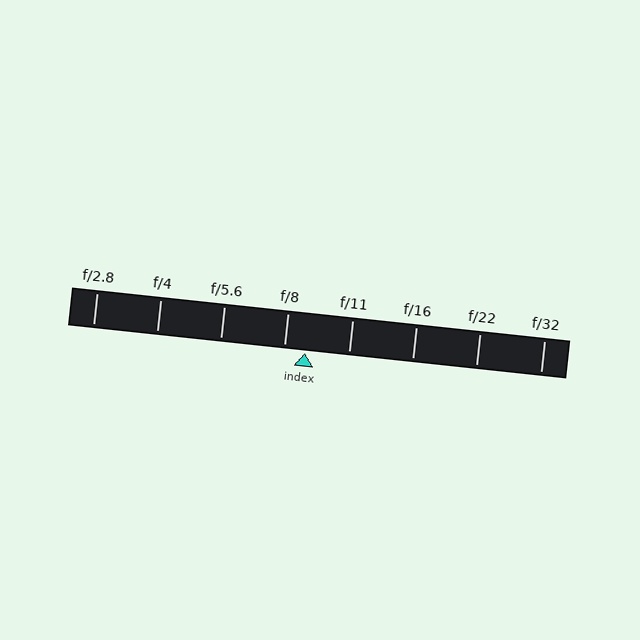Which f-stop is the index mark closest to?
The index mark is closest to f/8.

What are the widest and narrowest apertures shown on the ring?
The widest aperture shown is f/2.8 and the narrowest is f/32.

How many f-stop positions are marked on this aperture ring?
There are 8 f-stop positions marked.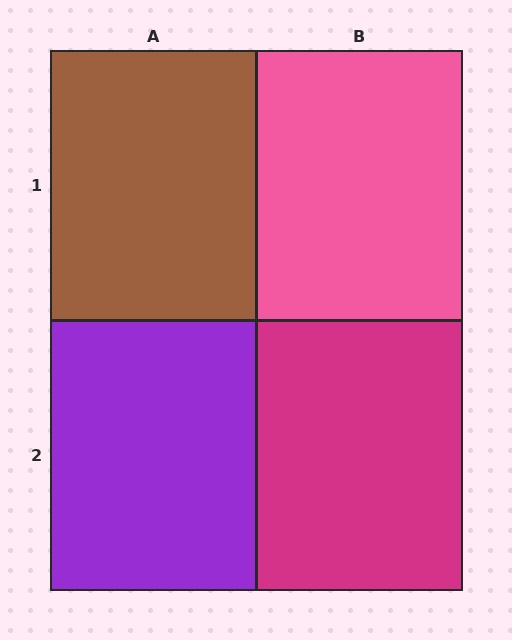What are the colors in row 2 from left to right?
Purple, magenta.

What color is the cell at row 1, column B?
Pink.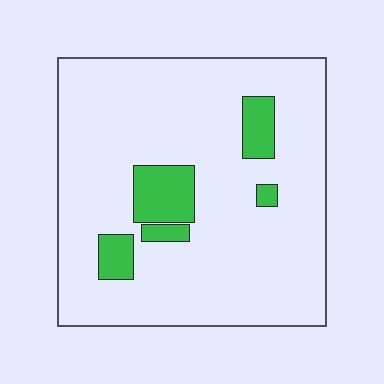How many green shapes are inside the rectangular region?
5.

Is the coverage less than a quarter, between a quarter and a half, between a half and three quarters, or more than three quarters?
Less than a quarter.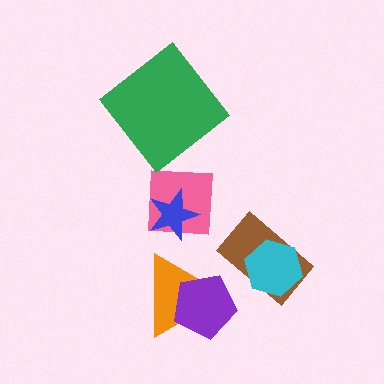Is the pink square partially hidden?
Yes, it is partially covered by another shape.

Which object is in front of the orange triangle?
The purple pentagon is in front of the orange triangle.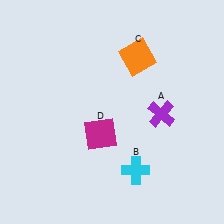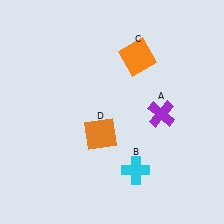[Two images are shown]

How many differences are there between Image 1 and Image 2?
There is 1 difference between the two images.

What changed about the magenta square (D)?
In Image 1, D is magenta. In Image 2, it changed to orange.